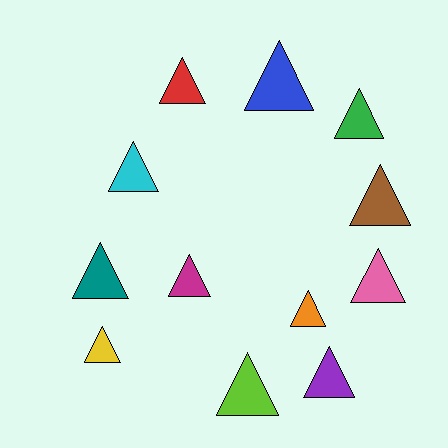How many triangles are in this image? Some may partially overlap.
There are 12 triangles.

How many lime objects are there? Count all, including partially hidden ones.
There is 1 lime object.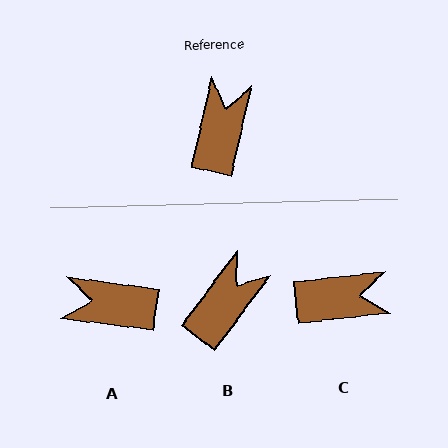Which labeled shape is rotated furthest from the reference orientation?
A, about 95 degrees away.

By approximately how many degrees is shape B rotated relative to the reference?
Approximately 24 degrees clockwise.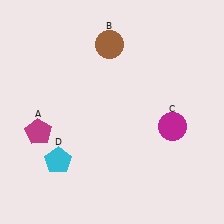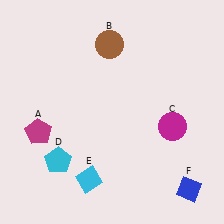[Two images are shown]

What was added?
A cyan diamond (E), a blue diamond (F) were added in Image 2.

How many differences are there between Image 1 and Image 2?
There are 2 differences between the two images.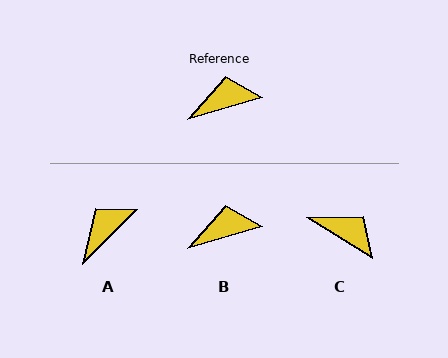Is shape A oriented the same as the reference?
No, it is off by about 28 degrees.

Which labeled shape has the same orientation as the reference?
B.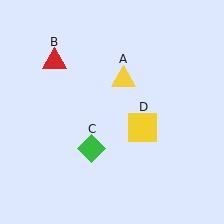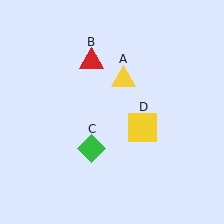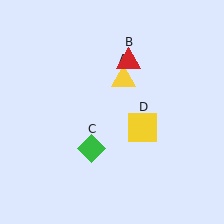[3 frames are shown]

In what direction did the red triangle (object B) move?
The red triangle (object B) moved right.